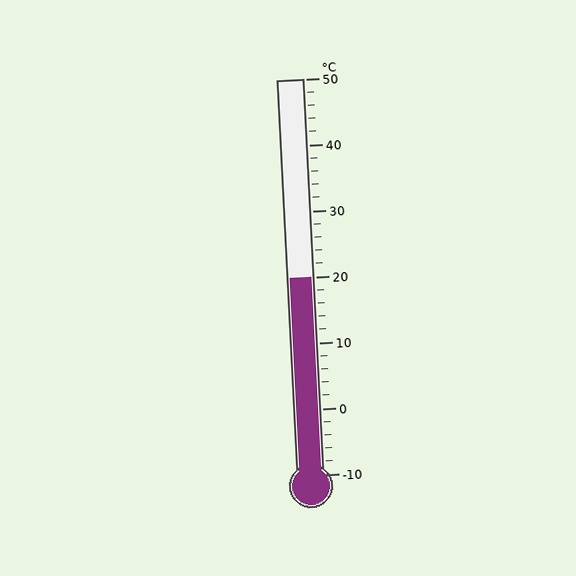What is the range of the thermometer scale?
The thermometer scale ranges from -10°C to 50°C.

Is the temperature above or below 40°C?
The temperature is below 40°C.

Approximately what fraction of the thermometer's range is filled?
The thermometer is filled to approximately 50% of its range.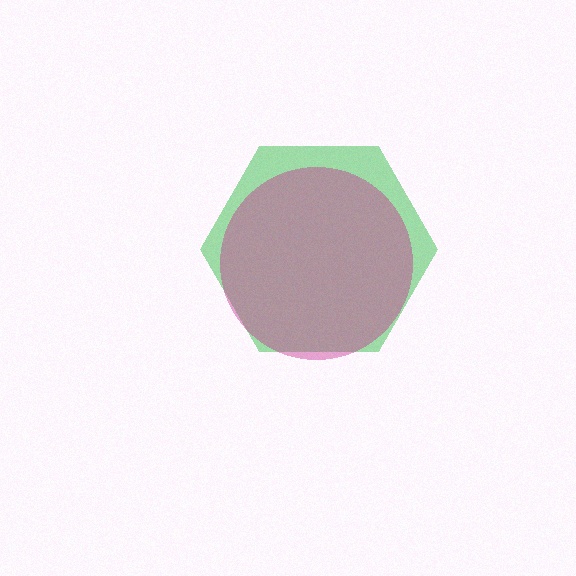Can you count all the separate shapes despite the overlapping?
Yes, there are 2 separate shapes.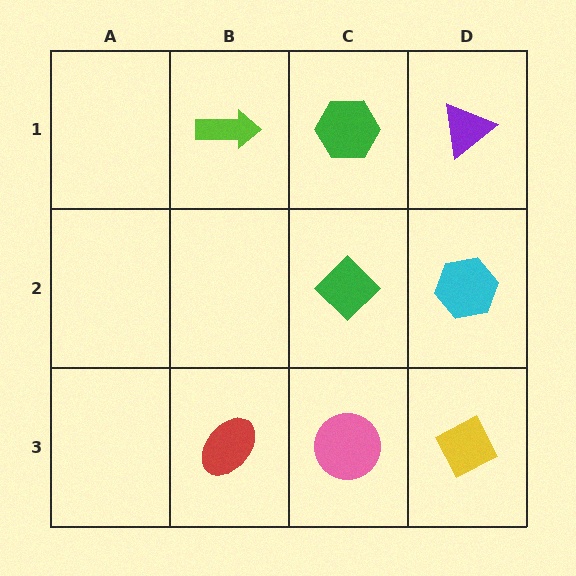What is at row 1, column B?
A lime arrow.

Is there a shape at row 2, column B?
No, that cell is empty.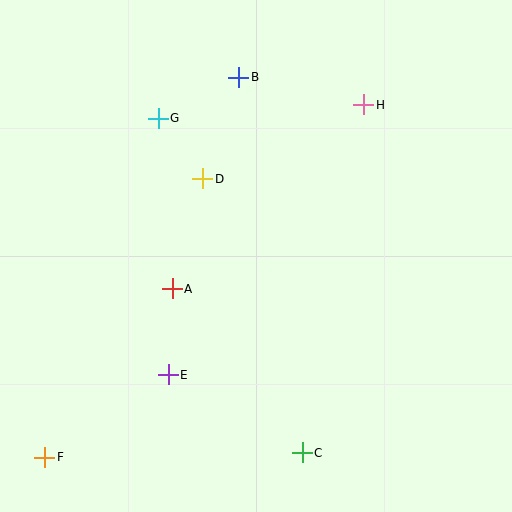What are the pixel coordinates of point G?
Point G is at (158, 118).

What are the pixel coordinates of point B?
Point B is at (239, 77).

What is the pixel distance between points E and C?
The distance between E and C is 155 pixels.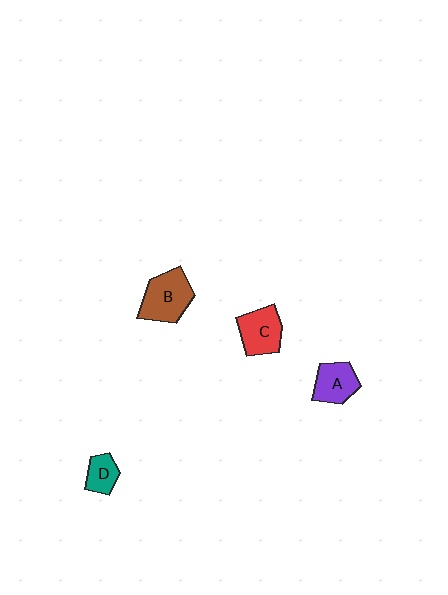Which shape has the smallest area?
Shape D (teal).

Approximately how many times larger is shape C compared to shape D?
Approximately 1.7 times.